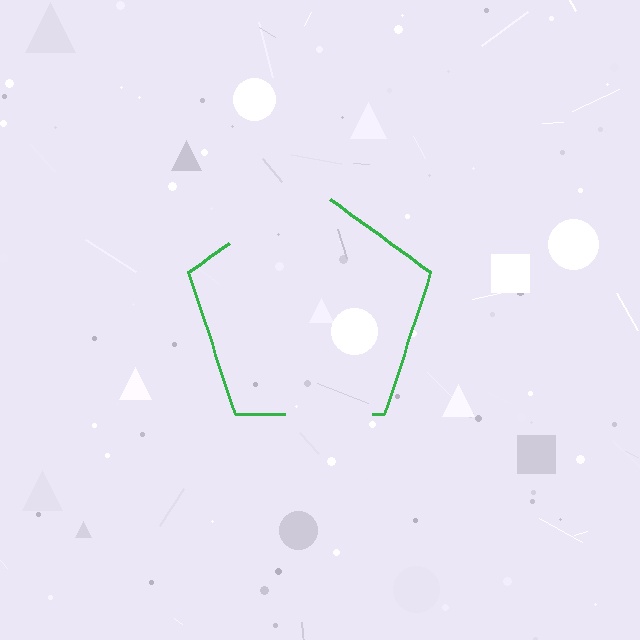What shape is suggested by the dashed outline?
The dashed outline suggests a pentagon.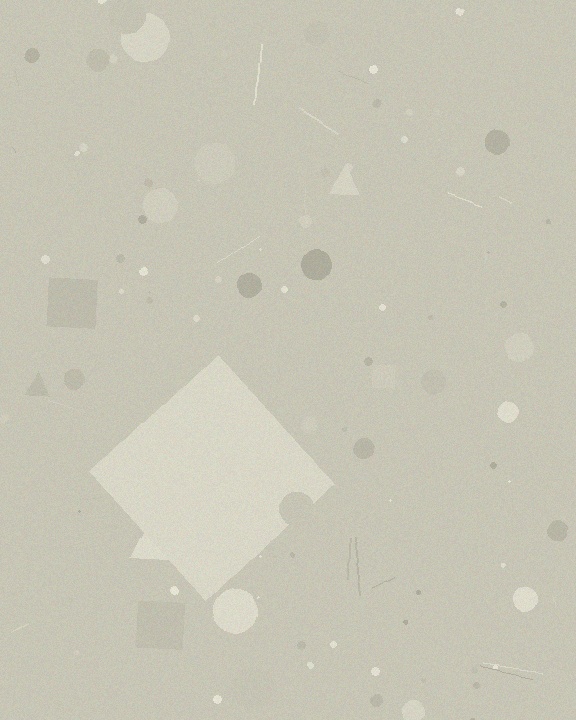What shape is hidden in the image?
A diamond is hidden in the image.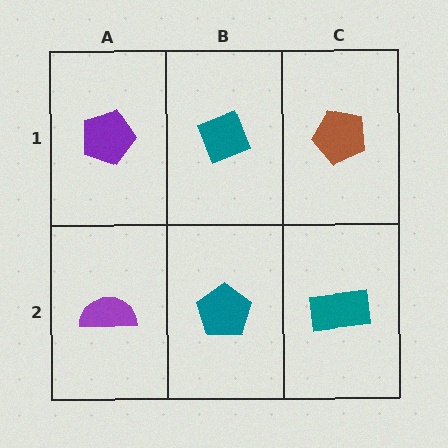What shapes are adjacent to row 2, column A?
A purple pentagon (row 1, column A), a teal pentagon (row 2, column B).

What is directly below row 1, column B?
A teal pentagon.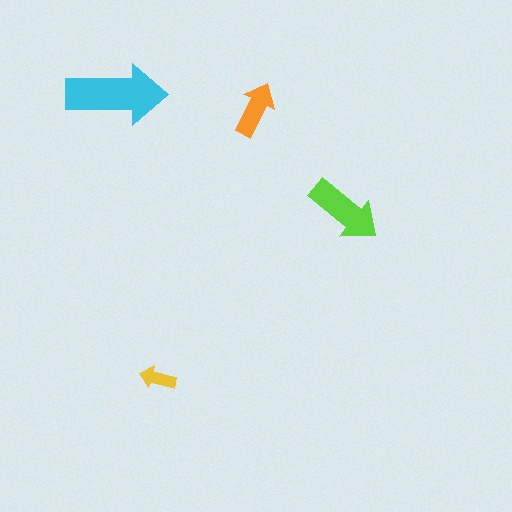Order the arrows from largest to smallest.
the cyan one, the lime one, the orange one, the yellow one.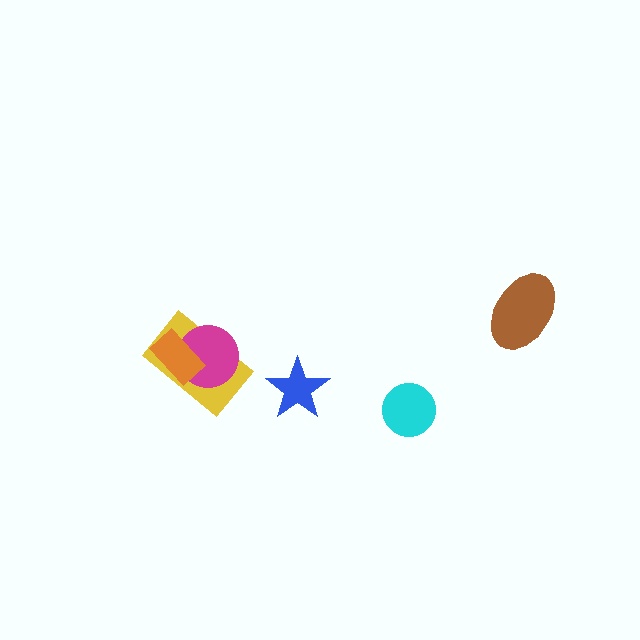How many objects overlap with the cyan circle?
0 objects overlap with the cyan circle.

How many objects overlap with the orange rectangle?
2 objects overlap with the orange rectangle.